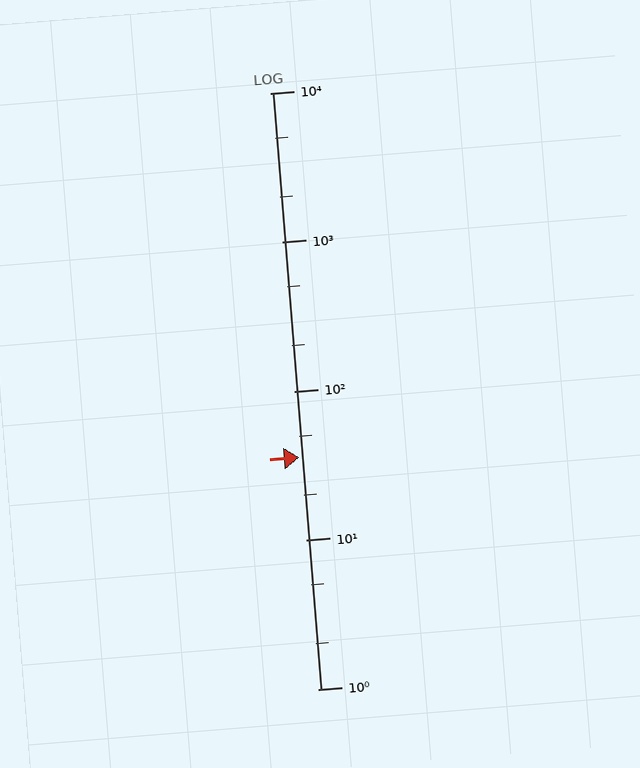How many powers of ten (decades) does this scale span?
The scale spans 4 decades, from 1 to 10000.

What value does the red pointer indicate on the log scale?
The pointer indicates approximately 36.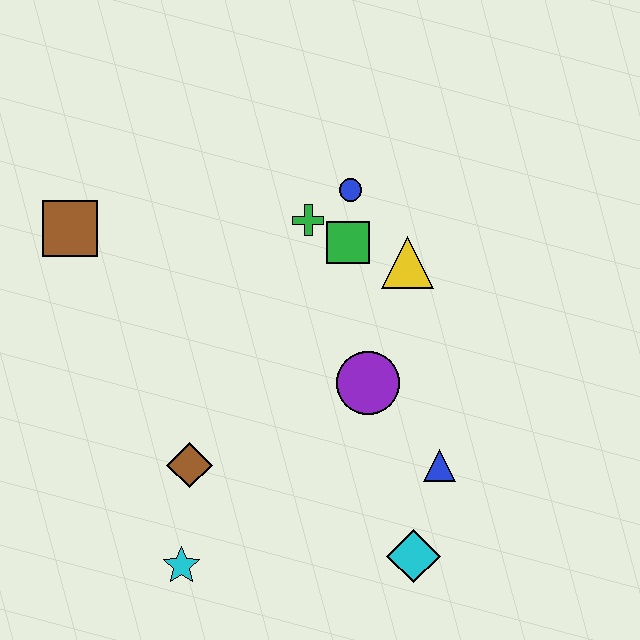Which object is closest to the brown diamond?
The cyan star is closest to the brown diamond.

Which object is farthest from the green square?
The cyan star is farthest from the green square.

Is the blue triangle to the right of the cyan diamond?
Yes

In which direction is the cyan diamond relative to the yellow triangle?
The cyan diamond is below the yellow triangle.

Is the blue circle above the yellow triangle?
Yes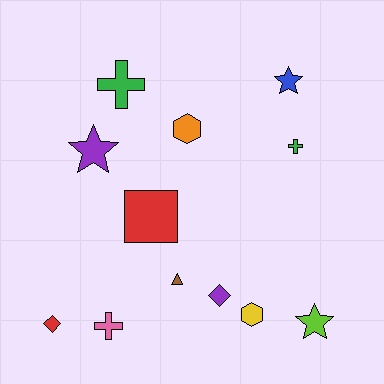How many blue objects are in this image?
There is 1 blue object.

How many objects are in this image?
There are 12 objects.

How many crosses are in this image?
There are 3 crosses.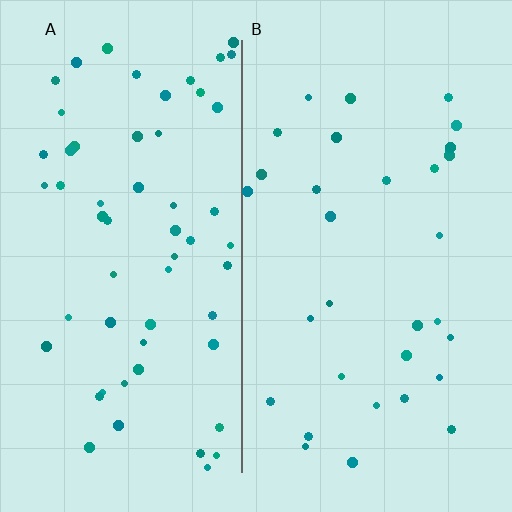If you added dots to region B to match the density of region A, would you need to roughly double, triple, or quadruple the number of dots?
Approximately double.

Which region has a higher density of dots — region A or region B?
A (the left).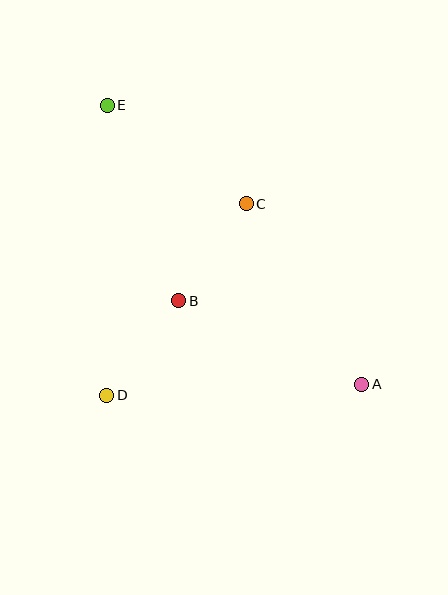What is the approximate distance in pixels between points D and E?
The distance between D and E is approximately 290 pixels.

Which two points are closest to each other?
Points B and C are closest to each other.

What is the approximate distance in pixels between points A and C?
The distance between A and C is approximately 214 pixels.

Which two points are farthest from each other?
Points A and E are farthest from each other.